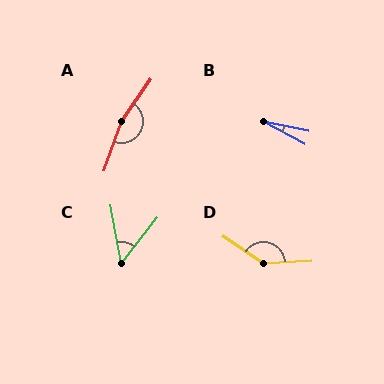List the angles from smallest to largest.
B (16°), C (48°), D (143°), A (164°).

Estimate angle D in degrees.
Approximately 143 degrees.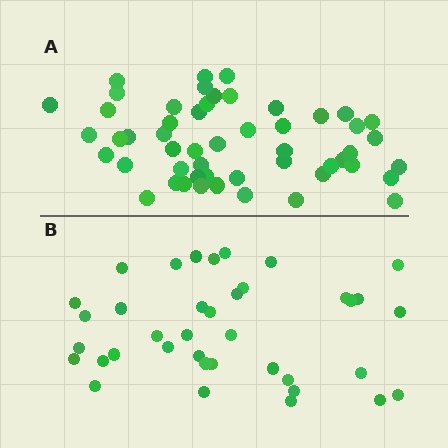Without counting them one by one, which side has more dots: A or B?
Region A (the top region) has more dots.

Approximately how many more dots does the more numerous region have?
Region A has approximately 15 more dots than region B.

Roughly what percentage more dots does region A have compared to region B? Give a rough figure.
About 35% more.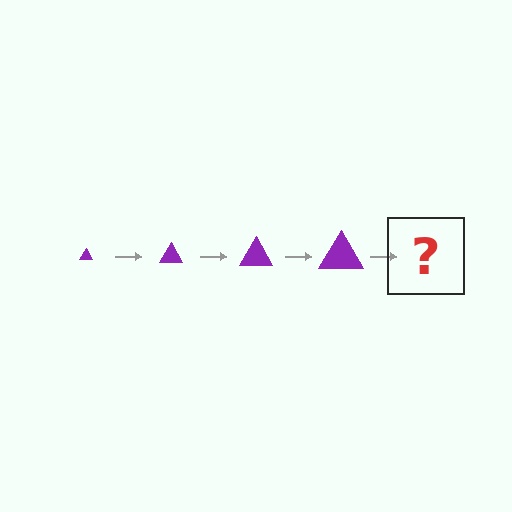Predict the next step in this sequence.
The next step is a purple triangle, larger than the previous one.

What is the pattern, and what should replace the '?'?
The pattern is that the triangle gets progressively larger each step. The '?' should be a purple triangle, larger than the previous one.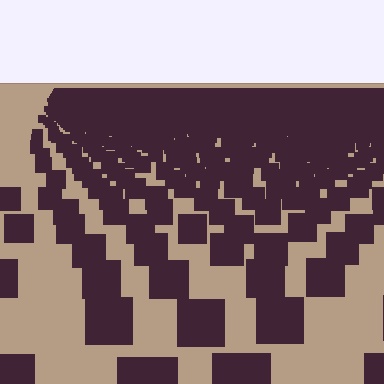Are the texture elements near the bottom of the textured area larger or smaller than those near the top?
Larger. Near the bottom, elements are closer to the viewer and appear at a bigger on-screen size.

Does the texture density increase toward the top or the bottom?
Density increases toward the top.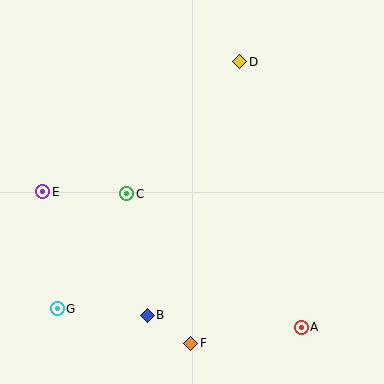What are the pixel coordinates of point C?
Point C is at (127, 194).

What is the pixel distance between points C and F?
The distance between C and F is 162 pixels.